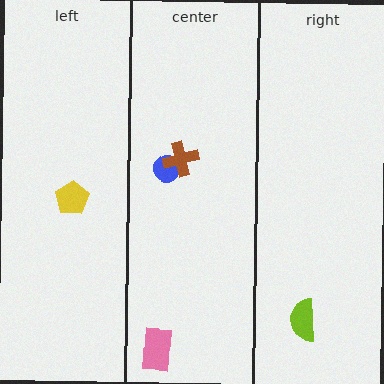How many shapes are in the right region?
1.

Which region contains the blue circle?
The center region.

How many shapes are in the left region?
1.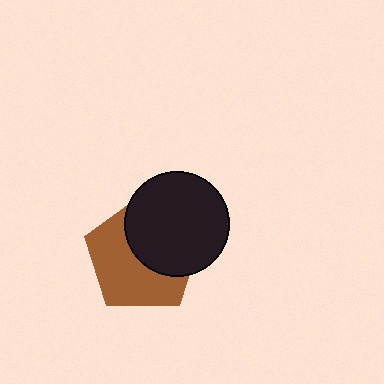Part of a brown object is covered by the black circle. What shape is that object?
It is a pentagon.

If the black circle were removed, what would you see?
You would see the complete brown pentagon.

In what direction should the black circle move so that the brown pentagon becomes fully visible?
The black circle should move toward the upper-right. That is the shortest direction to clear the overlap and leave the brown pentagon fully visible.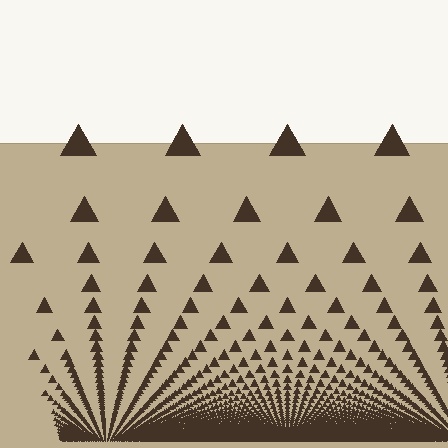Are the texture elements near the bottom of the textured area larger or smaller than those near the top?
Smaller. The gradient is inverted — elements near the bottom are smaller and denser.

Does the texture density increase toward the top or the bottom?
Density increases toward the bottom.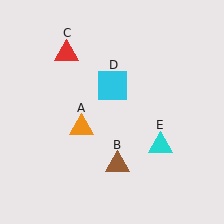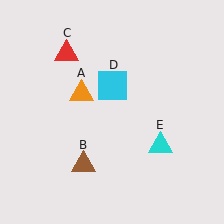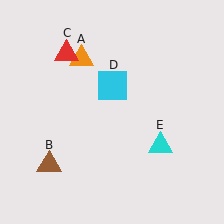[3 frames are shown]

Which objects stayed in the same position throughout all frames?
Red triangle (object C) and cyan square (object D) and cyan triangle (object E) remained stationary.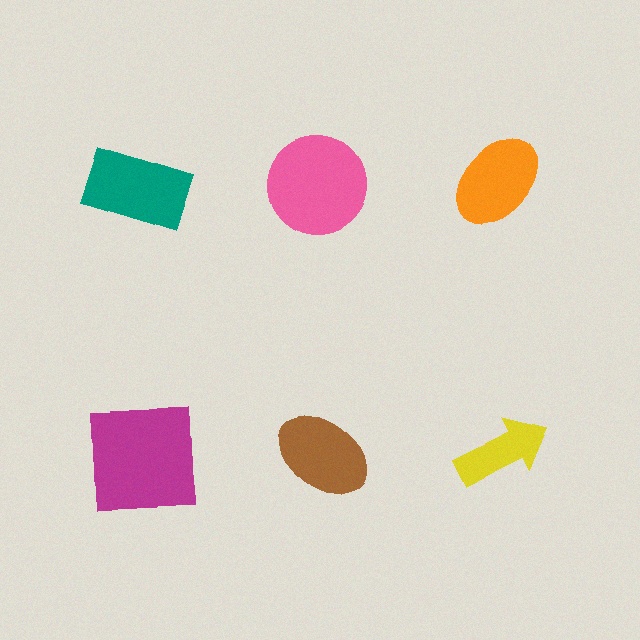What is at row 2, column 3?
A yellow arrow.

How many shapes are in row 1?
3 shapes.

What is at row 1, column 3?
An orange ellipse.